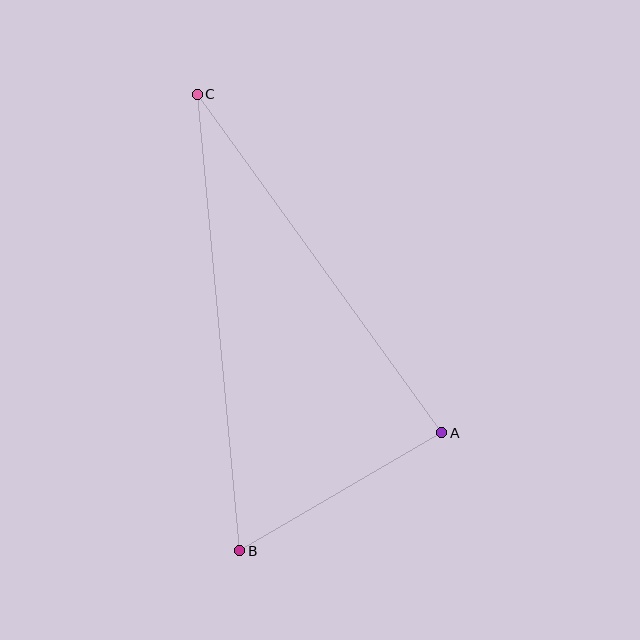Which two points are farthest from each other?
Points B and C are farthest from each other.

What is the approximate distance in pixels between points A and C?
The distance between A and C is approximately 417 pixels.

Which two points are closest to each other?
Points A and B are closest to each other.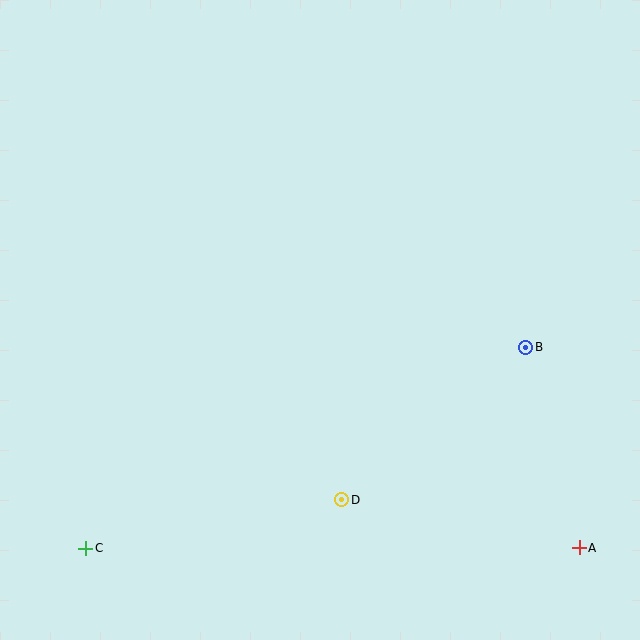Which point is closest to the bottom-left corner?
Point C is closest to the bottom-left corner.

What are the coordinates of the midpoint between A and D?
The midpoint between A and D is at (461, 524).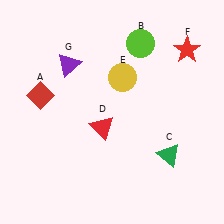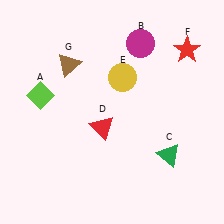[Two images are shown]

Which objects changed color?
A changed from red to lime. B changed from lime to magenta. G changed from purple to brown.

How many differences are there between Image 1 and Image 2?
There are 3 differences between the two images.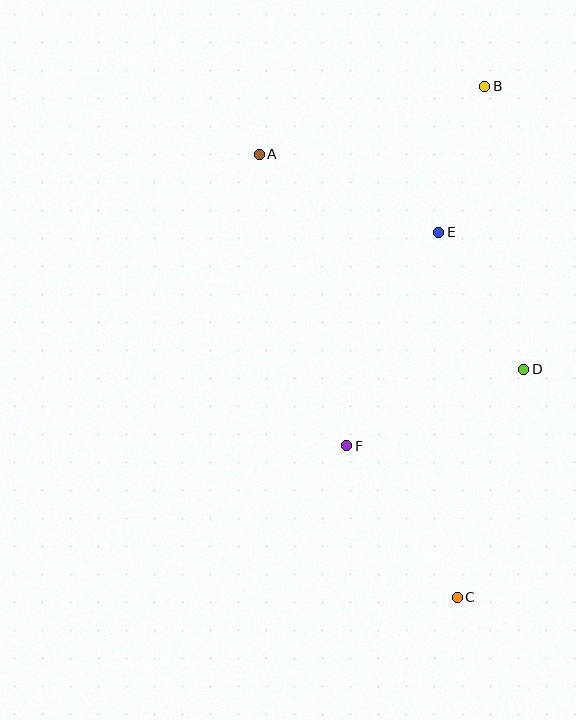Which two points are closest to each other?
Points B and E are closest to each other.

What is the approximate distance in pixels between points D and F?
The distance between D and F is approximately 192 pixels.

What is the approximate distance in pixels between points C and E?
The distance between C and E is approximately 365 pixels.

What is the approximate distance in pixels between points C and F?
The distance between C and F is approximately 187 pixels.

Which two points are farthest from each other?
Points B and C are farthest from each other.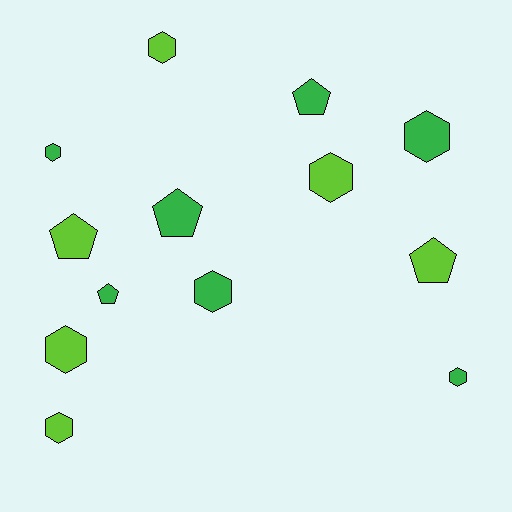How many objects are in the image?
There are 13 objects.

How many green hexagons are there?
There are 4 green hexagons.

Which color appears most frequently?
Green, with 7 objects.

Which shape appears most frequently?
Hexagon, with 8 objects.